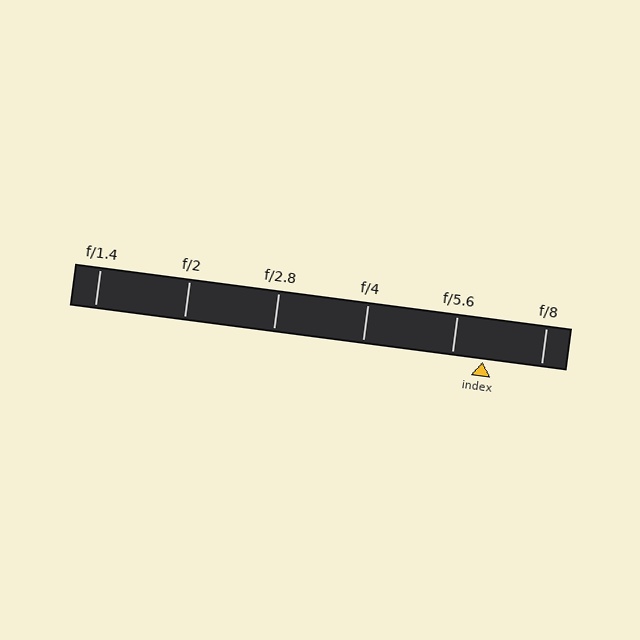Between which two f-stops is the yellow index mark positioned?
The index mark is between f/5.6 and f/8.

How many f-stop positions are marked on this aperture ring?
There are 6 f-stop positions marked.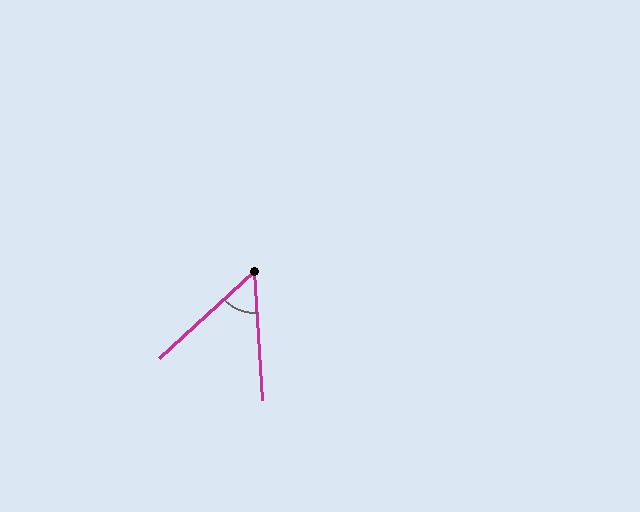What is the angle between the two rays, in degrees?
Approximately 51 degrees.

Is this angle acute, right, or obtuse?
It is acute.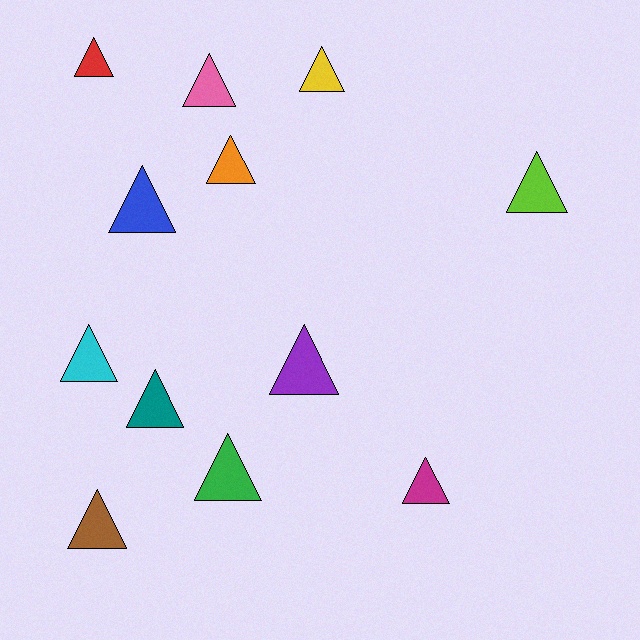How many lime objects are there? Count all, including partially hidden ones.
There is 1 lime object.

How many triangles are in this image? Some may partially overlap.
There are 12 triangles.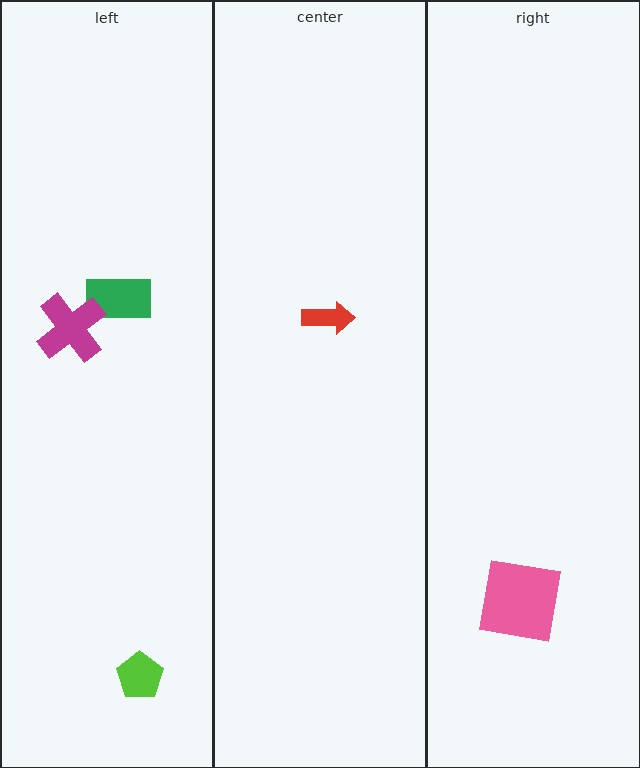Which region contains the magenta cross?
The left region.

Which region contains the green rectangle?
The left region.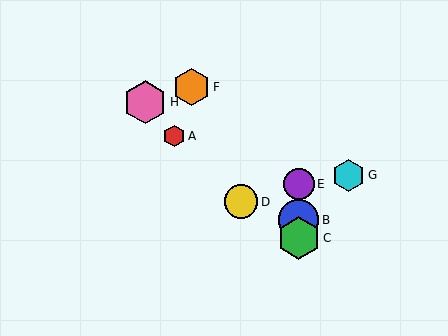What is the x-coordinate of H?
Object H is at x≈145.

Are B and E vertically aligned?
Yes, both are at x≈299.